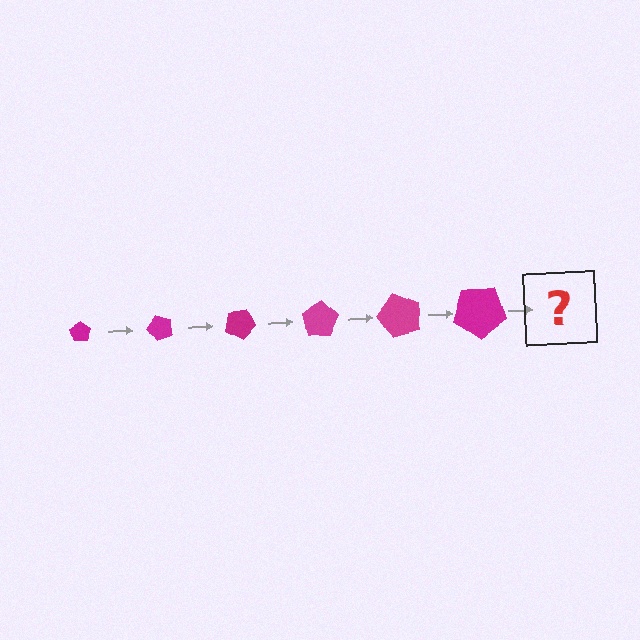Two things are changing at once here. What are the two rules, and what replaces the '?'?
The two rules are that the pentagon grows larger each step and it rotates 50 degrees each step. The '?' should be a pentagon, larger than the previous one and rotated 300 degrees from the start.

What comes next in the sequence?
The next element should be a pentagon, larger than the previous one and rotated 300 degrees from the start.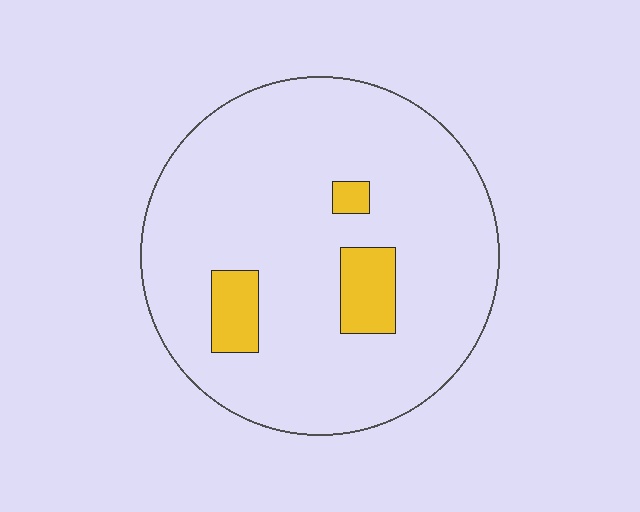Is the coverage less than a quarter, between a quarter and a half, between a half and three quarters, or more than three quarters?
Less than a quarter.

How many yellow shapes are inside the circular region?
3.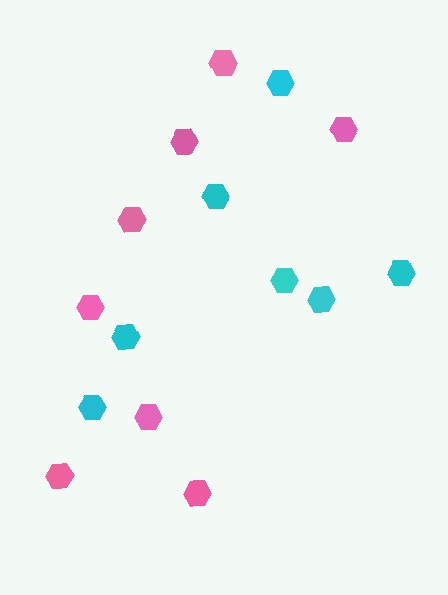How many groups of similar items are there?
There are 2 groups: one group of cyan hexagons (7) and one group of pink hexagons (8).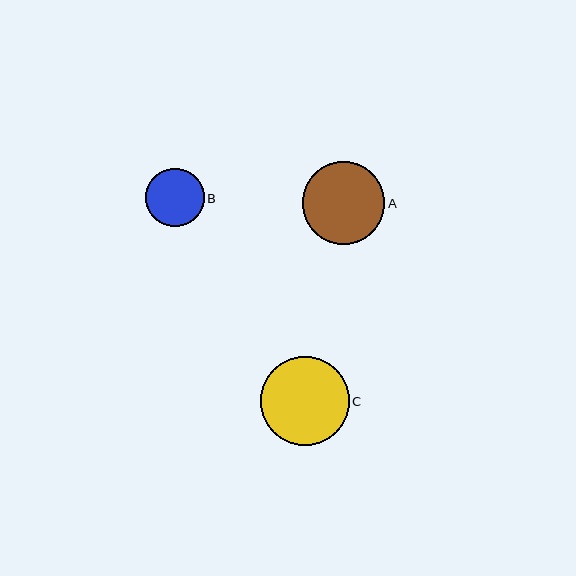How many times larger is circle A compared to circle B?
Circle A is approximately 1.4 times the size of circle B.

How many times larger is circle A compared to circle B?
Circle A is approximately 1.4 times the size of circle B.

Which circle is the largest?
Circle C is the largest with a size of approximately 89 pixels.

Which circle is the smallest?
Circle B is the smallest with a size of approximately 59 pixels.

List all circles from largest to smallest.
From largest to smallest: C, A, B.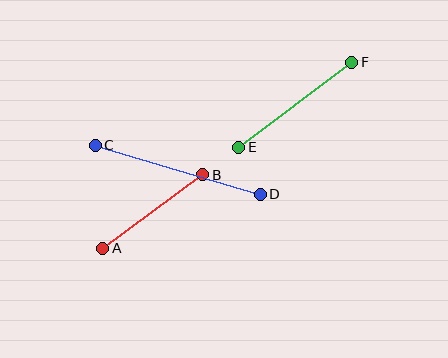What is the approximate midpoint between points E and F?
The midpoint is at approximately (295, 105) pixels.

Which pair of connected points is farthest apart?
Points C and D are farthest apart.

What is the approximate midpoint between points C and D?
The midpoint is at approximately (178, 170) pixels.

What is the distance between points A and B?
The distance is approximately 124 pixels.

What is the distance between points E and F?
The distance is approximately 141 pixels.